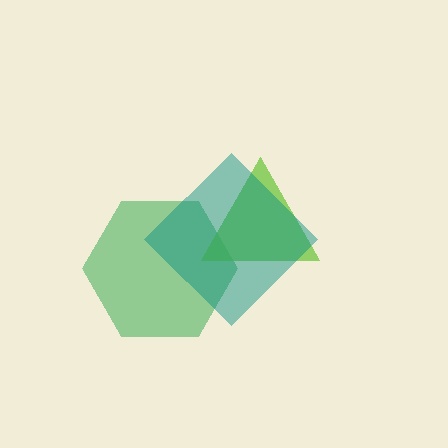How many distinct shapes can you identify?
There are 3 distinct shapes: a green hexagon, a lime triangle, a teal diamond.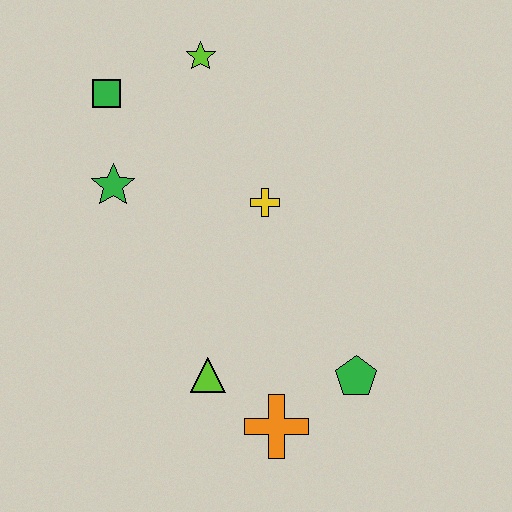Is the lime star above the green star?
Yes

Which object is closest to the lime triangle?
The orange cross is closest to the lime triangle.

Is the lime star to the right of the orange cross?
No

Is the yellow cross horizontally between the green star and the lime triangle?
No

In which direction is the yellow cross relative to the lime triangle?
The yellow cross is above the lime triangle.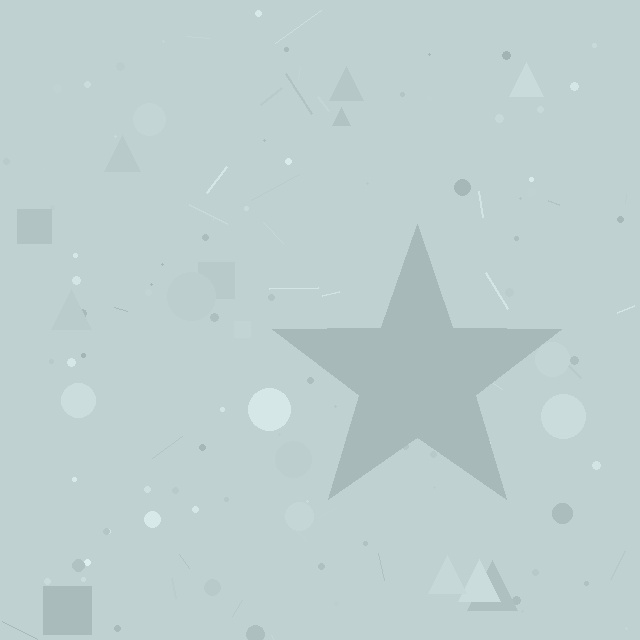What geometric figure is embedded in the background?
A star is embedded in the background.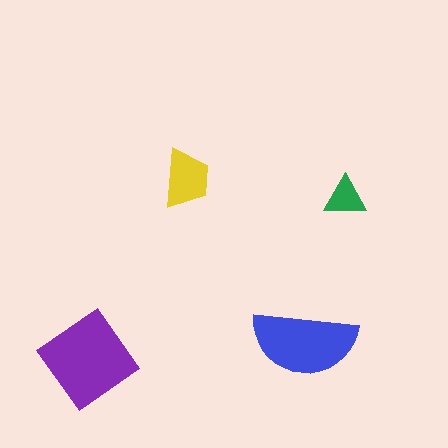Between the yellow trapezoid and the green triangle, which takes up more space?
The yellow trapezoid.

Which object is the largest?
The purple diamond.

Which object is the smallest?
The green triangle.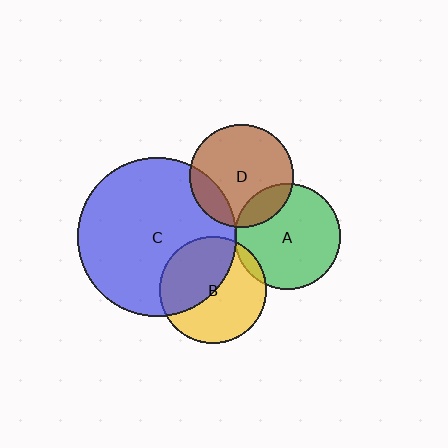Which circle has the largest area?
Circle C (blue).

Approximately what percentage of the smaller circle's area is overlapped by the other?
Approximately 5%.